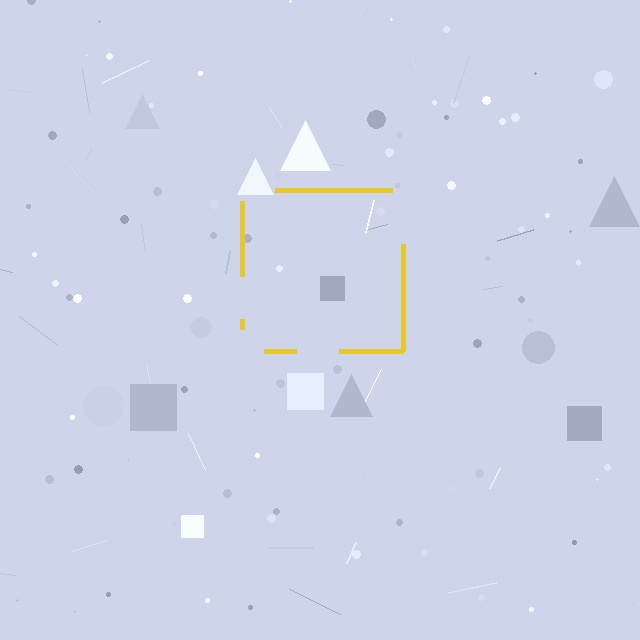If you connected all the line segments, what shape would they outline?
They would outline a square.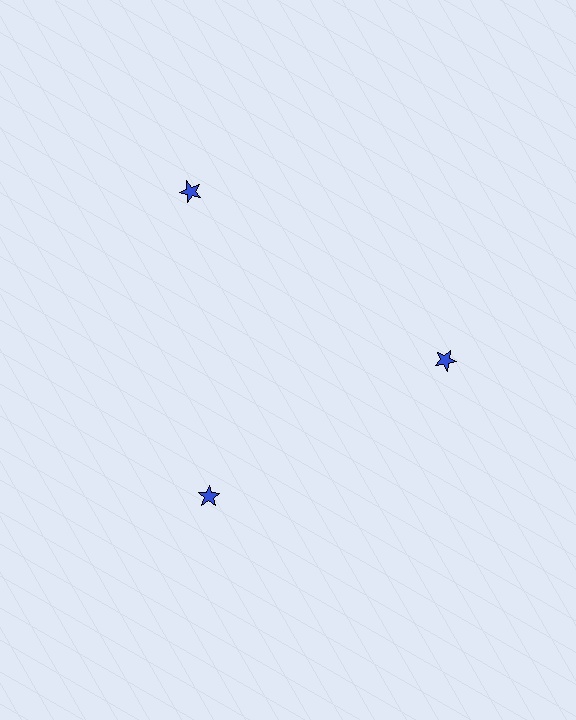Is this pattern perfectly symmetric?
No. The 3 blue stars are arranged in a ring, but one element near the 11 o'clock position is pushed outward from the center, breaking the 3-fold rotational symmetry.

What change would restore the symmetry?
The symmetry would be restored by moving it inward, back onto the ring so that all 3 stars sit at equal angles and equal distance from the center.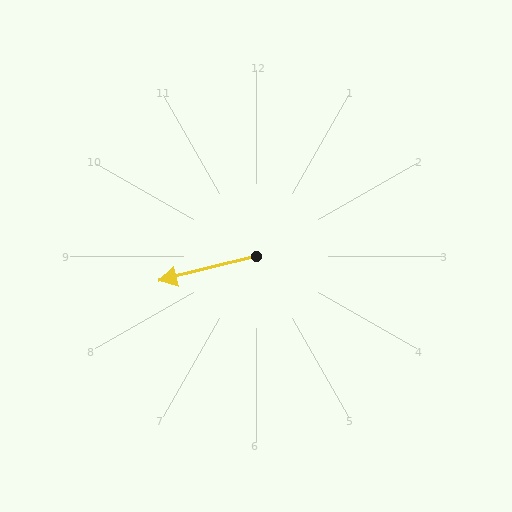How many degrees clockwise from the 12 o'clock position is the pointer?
Approximately 256 degrees.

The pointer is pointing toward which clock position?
Roughly 9 o'clock.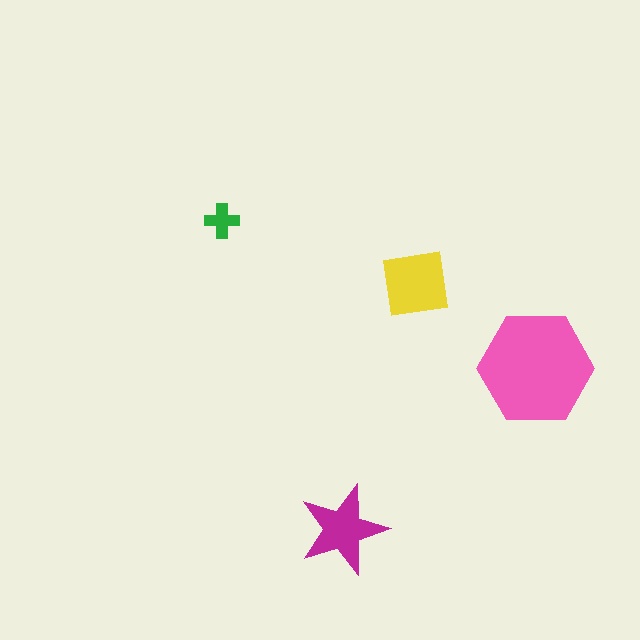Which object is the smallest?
The green cross.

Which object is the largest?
The pink hexagon.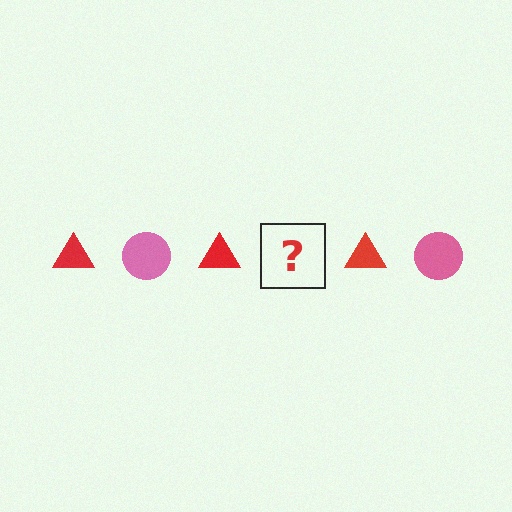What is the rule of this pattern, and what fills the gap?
The rule is that the pattern alternates between red triangle and pink circle. The gap should be filled with a pink circle.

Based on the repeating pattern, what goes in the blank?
The blank should be a pink circle.